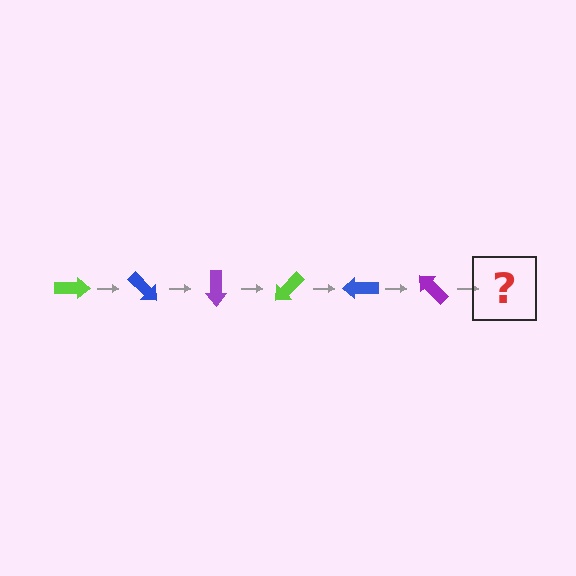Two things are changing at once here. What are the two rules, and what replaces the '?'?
The two rules are that it rotates 45 degrees each step and the color cycles through lime, blue, and purple. The '?' should be a lime arrow, rotated 270 degrees from the start.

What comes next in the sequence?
The next element should be a lime arrow, rotated 270 degrees from the start.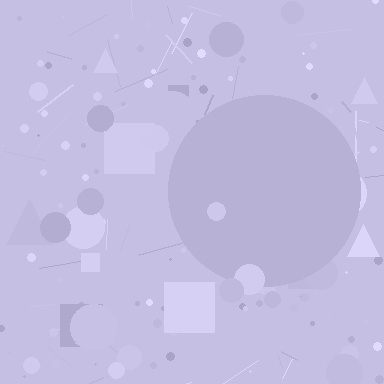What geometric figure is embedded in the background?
A circle is embedded in the background.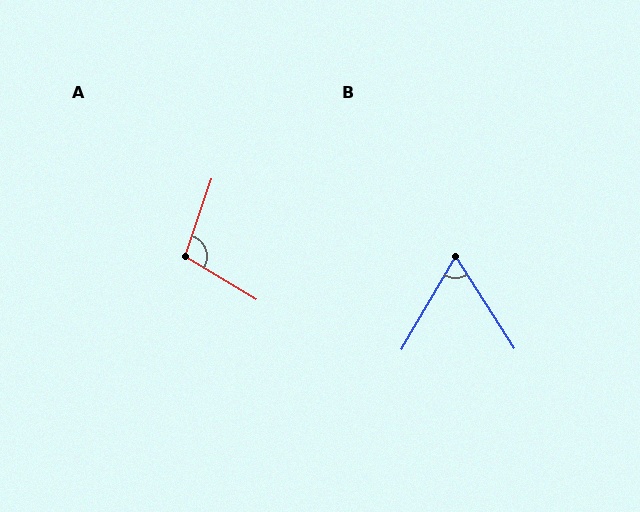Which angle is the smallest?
B, at approximately 63 degrees.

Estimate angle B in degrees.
Approximately 63 degrees.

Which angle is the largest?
A, at approximately 102 degrees.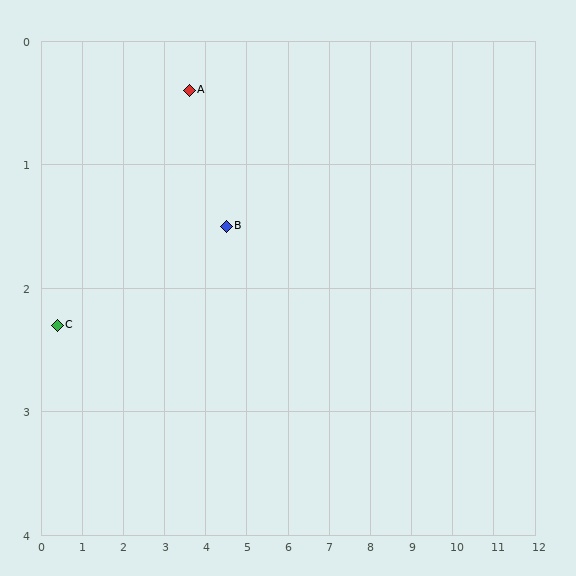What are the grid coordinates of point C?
Point C is at approximately (0.4, 2.3).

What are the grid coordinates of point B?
Point B is at approximately (4.5, 1.5).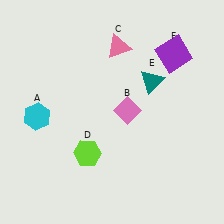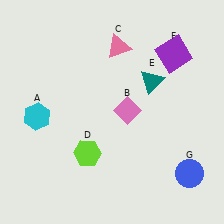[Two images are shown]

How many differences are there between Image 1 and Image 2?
There is 1 difference between the two images.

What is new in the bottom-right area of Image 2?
A blue circle (G) was added in the bottom-right area of Image 2.